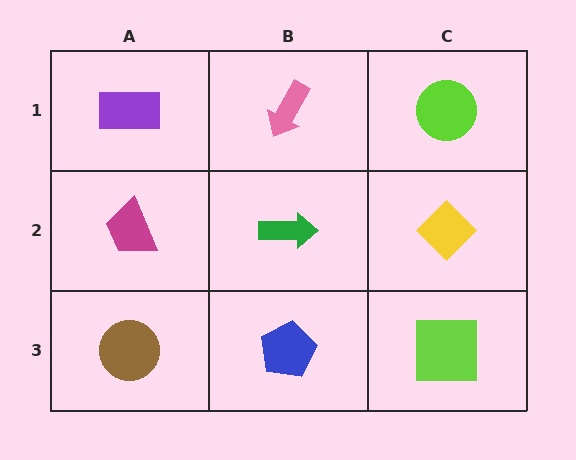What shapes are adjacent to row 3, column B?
A green arrow (row 2, column B), a brown circle (row 3, column A), a lime square (row 3, column C).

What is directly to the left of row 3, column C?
A blue pentagon.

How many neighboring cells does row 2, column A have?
3.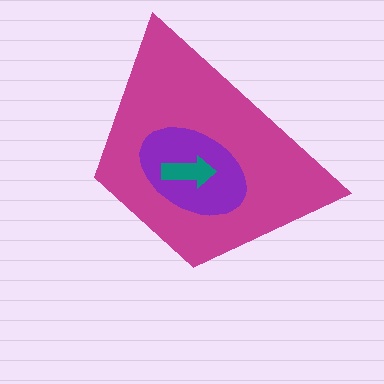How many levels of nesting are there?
3.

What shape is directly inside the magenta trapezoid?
The purple ellipse.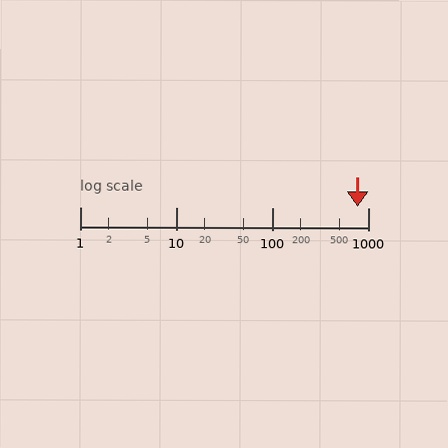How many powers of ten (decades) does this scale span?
The scale spans 3 decades, from 1 to 1000.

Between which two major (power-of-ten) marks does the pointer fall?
The pointer is between 100 and 1000.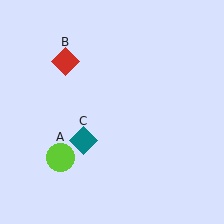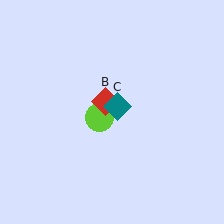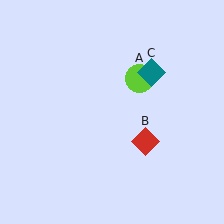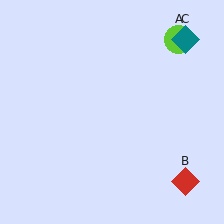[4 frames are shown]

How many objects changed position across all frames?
3 objects changed position: lime circle (object A), red diamond (object B), teal diamond (object C).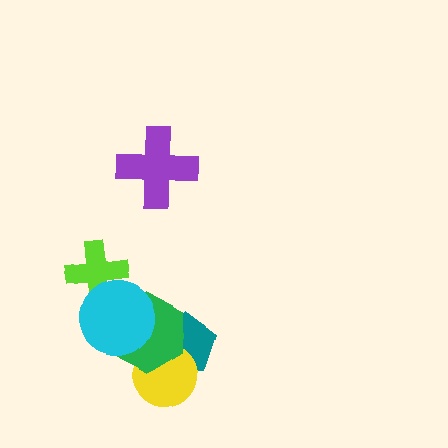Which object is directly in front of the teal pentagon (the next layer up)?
The yellow circle is directly in front of the teal pentagon.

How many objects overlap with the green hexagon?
3 objects overlap with the green hexagon.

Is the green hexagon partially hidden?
Yes, it is partially covered by another shape.